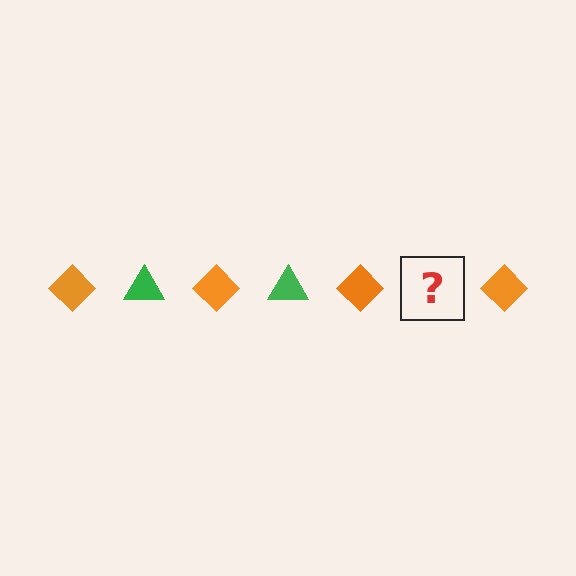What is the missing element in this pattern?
The missing element is a green triangle.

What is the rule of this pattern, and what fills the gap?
The rule is that the pattern alternates between orange diamond and green triangle. The gap should be filled with a green triangle.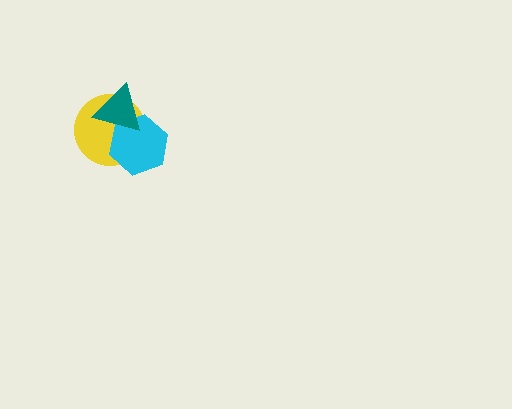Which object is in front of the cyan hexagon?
The teal triangle is in front of the cyan hexagon.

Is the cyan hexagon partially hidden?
Yes, it is partially covered by another shape.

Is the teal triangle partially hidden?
No, no other shape covers it.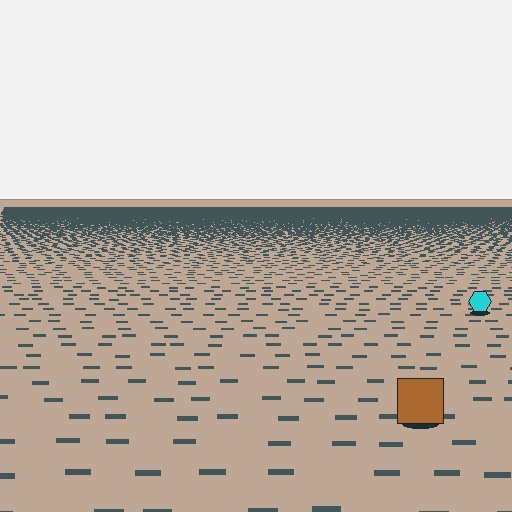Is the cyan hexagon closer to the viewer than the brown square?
No. The brown square is closer — you can tell from the texture gradient: the ground texture is coarser near it.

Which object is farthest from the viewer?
The cyan hexagon is farthest from the viewer. It appears smaller and the ground texture around it is denser.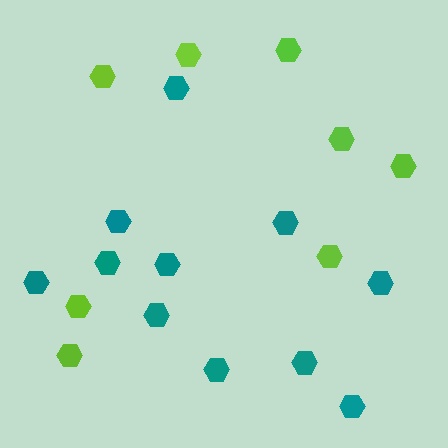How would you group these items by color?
There are 2 groups: one group of teal hexagons (11) and one group of lime hexagons (8).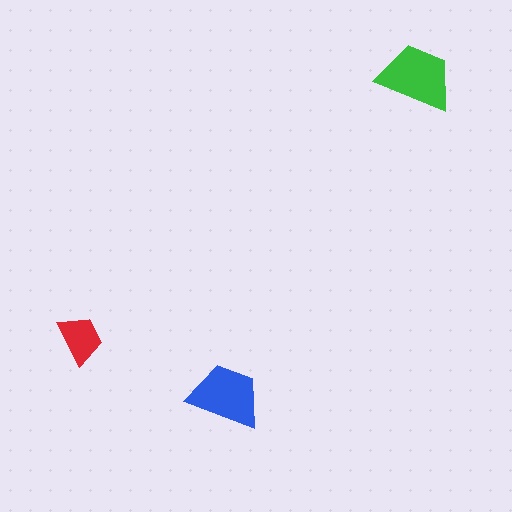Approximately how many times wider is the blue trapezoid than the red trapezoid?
About 1.5 times wider.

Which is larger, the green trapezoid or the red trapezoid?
The green one.